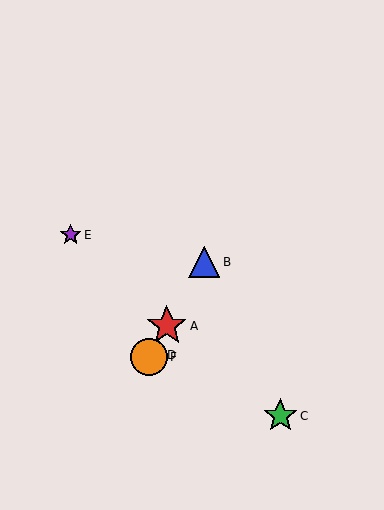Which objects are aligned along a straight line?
Objects A, B, D, F are aligned along a straight line.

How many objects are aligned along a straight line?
4 objects (A, B, D, F) are aligned along a straight line.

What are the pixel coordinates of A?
Object A is at (167, 326).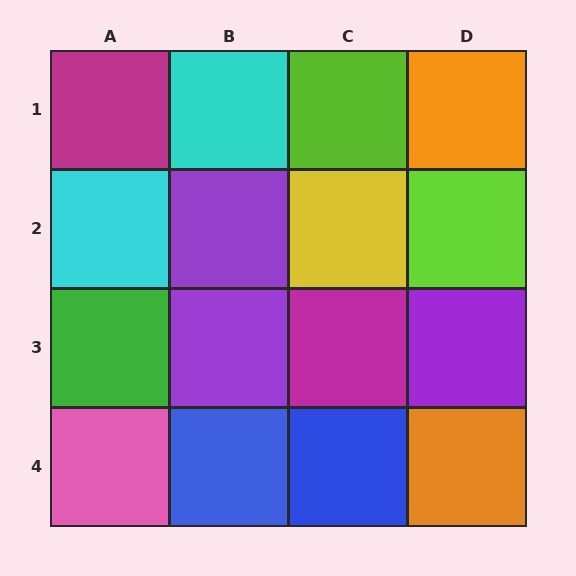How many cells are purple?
3 cells are purple.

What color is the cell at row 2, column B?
Purple.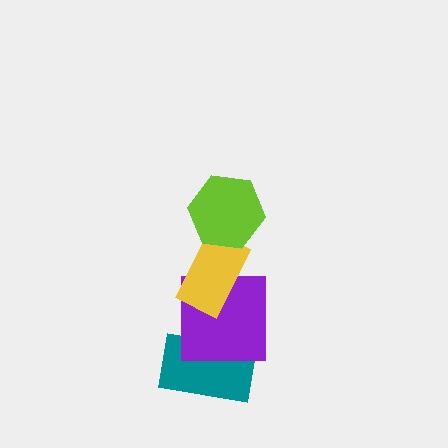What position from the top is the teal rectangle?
The teal rectangle is 4th from the top.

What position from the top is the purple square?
The purple square is 3rd from the top.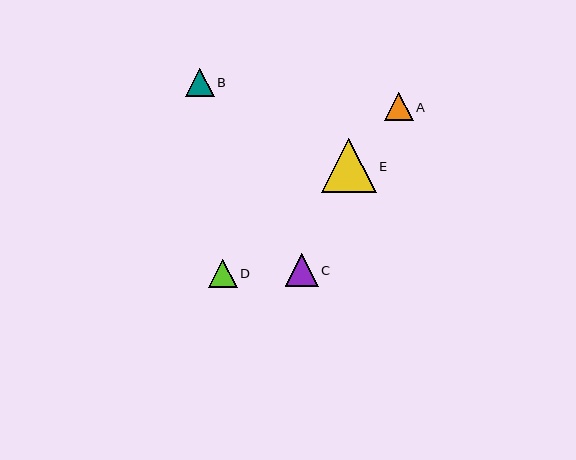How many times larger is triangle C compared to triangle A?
Triangle C is approximately 1.2 times the size of triangle A.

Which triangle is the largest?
Triangle E is the largest with a size of approximately 55 pixels.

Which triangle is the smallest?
Triangle A is the smallest with a size of approximately 28 pixels.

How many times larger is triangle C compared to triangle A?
Triangle C is approximately 1.2 times the size of triangle A.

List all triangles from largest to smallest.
From largest to smallest: E, C, D, B, A.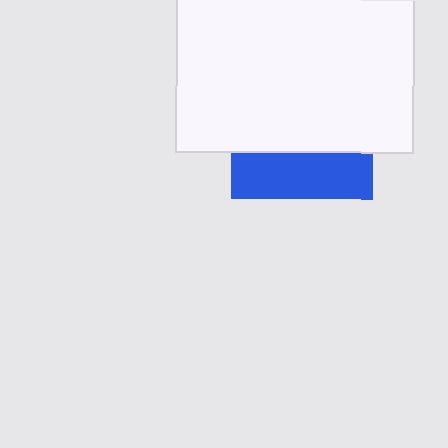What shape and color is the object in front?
The object in front is a white rectangle.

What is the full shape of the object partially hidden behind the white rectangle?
The partially hidden object is a blue square.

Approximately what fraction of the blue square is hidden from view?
Roughly 68% of the blue square is hidden behind the white rectangle.